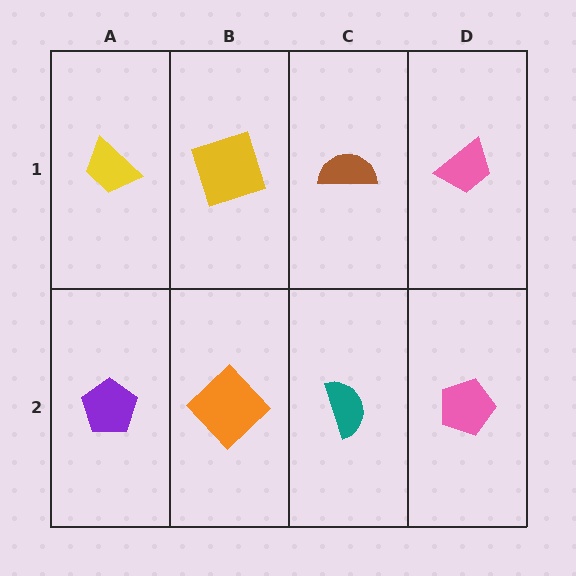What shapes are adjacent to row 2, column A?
A yellow trapezoid (row 1, column A), an orange diamond (row 2, column B).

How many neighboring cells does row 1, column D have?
2.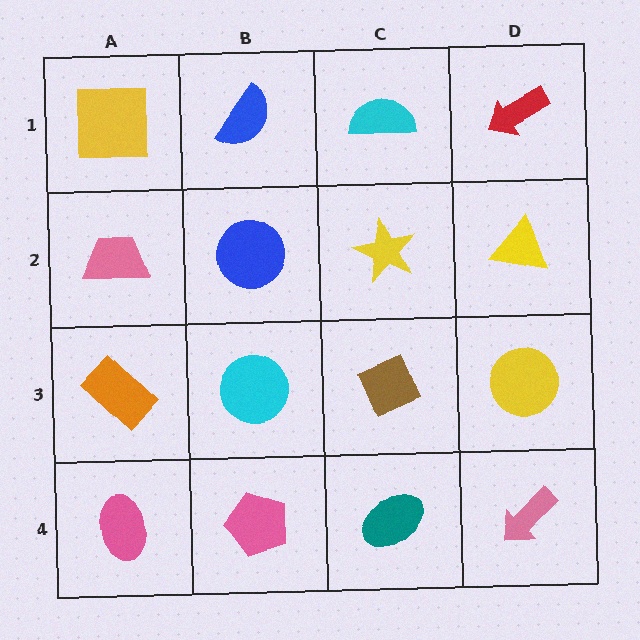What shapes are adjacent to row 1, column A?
A pink trapezoid (row 2, column A), a blue semicircle (row 1, column B).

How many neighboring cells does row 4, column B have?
3.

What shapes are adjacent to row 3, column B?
A blue circle (row 2, column B), a pink pentagon (row 4, column B), an orange rectangle (row 3, column A), a brown diamond (row 3, column C).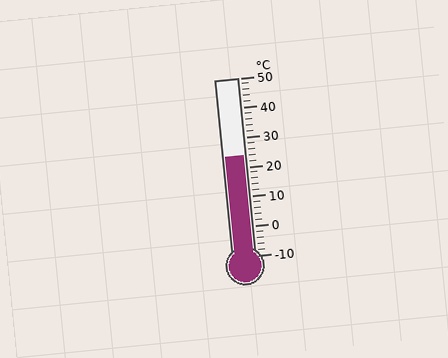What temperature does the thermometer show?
The thermometer shows approximately 24°C.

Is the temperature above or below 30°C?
The temperature is below 30°C.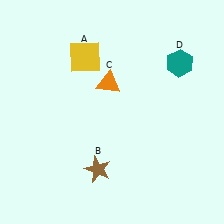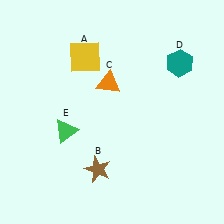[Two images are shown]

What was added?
A green triangle (E) was added in Image 2.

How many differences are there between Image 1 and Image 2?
There is 1 difference between the two images.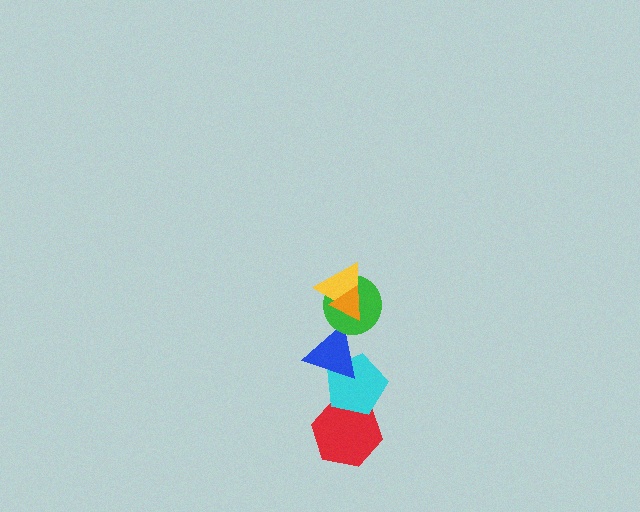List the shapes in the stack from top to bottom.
From top to bottom: the orange triangle, the yellow triangle, the green circle, the blue triangle, the cyan pentagon, the red hexagon.